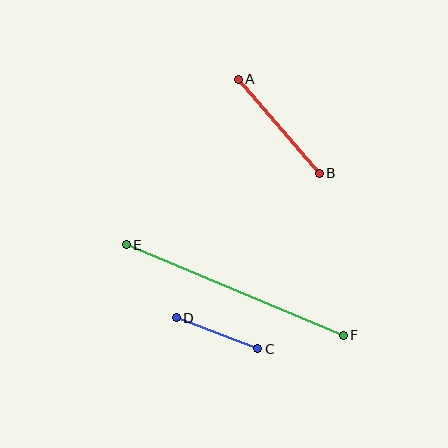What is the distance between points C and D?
The distance is approximately 87 pixels.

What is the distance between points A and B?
The distance is approximately 124 pixels.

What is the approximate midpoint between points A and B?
The midpoint is at approximately (279, 126) pixels.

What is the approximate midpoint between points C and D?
The midpoint is at approximately (217, 333) pixels.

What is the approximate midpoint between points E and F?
The midpoint is at approximately (235, 290) pixels.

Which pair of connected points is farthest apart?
Points E and F are farthest apart.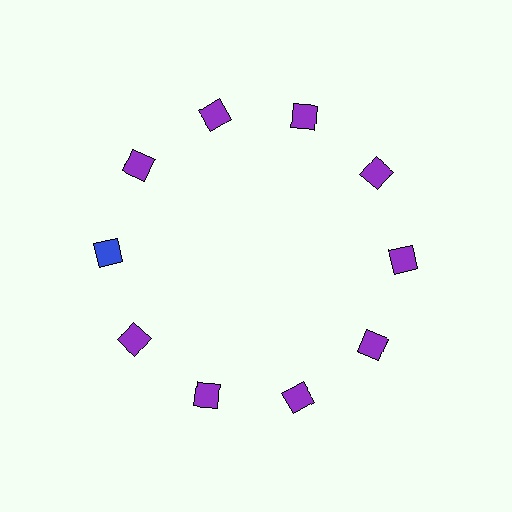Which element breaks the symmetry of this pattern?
The blue square at roughly the 9 o'clock position breaks the symmetry. All other shapes are purple squares.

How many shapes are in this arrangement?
There are 10 shapes arranged in a ring pattern.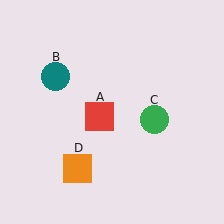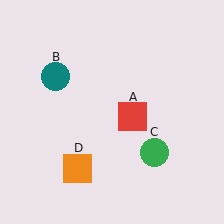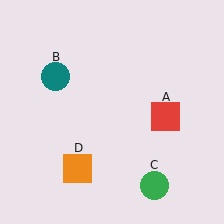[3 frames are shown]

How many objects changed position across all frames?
2 objects changed position: red square (object A), green circle (object C).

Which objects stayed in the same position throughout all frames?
Teal circle (object B) and orange square (object D) remained stationary.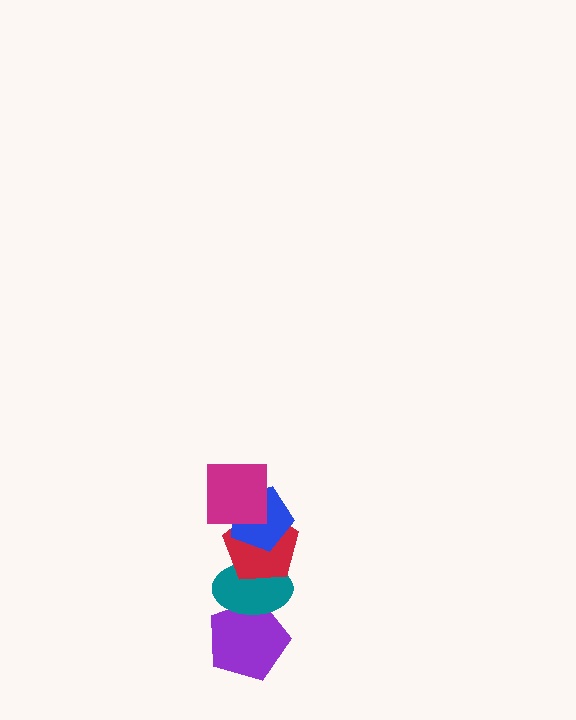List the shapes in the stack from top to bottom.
From top to bottom: the magenta square, the blue pentagon, the red pentagon, the teal ellipse, the purple pentagon.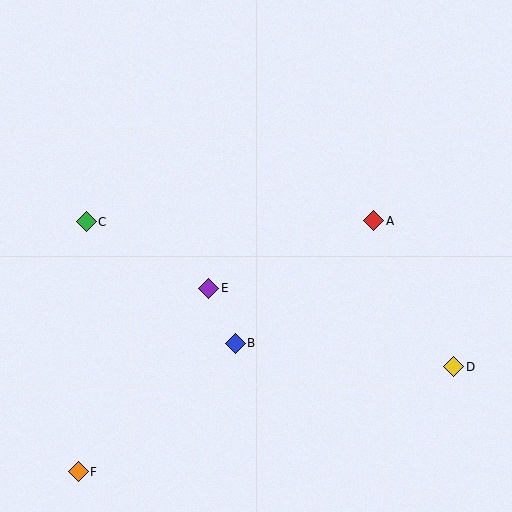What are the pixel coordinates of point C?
Point C is at (86, 222).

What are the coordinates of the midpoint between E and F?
The midpoint between E and F is at (143, 380).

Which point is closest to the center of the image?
Point E at (209, 288) is closest to the center.